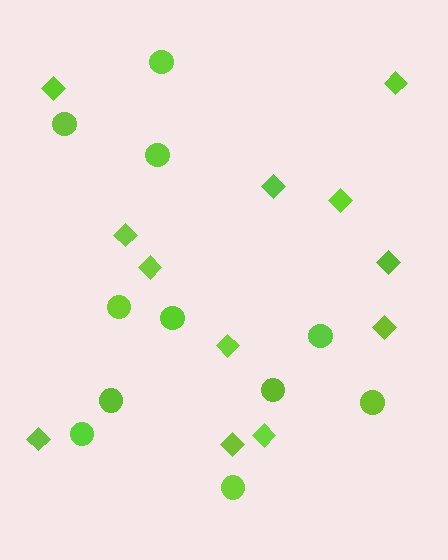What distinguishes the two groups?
There are 2 groups: one group of diamonds (12) and one group of circles (11).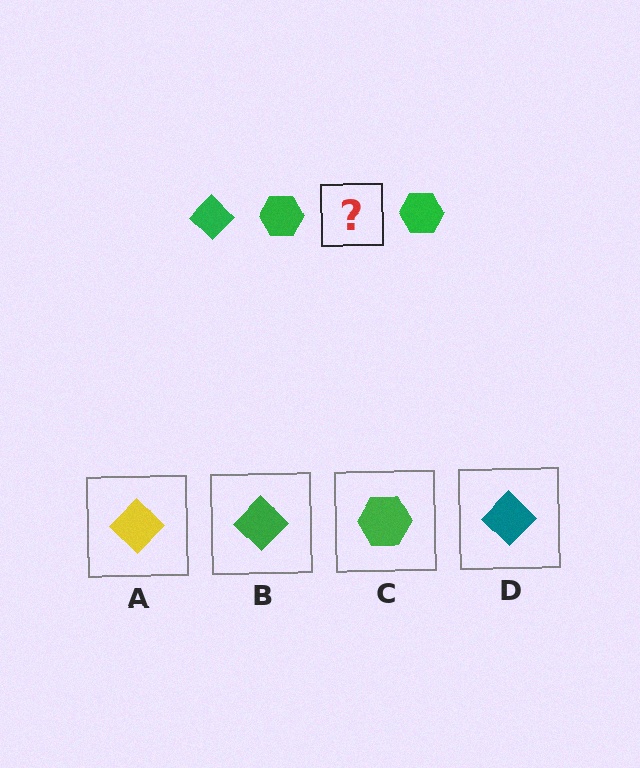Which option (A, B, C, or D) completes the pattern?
B.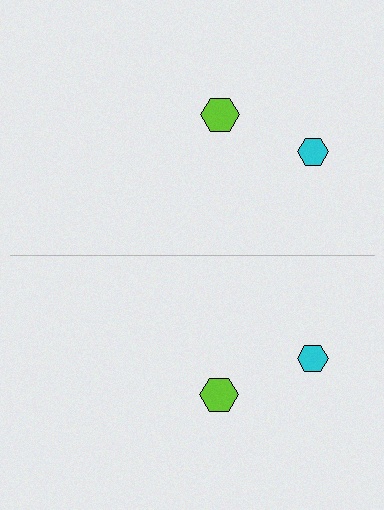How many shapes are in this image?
There are 4 shapes in this image.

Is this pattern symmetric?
Yes, this pattern has bilateral (reflection) symmetry.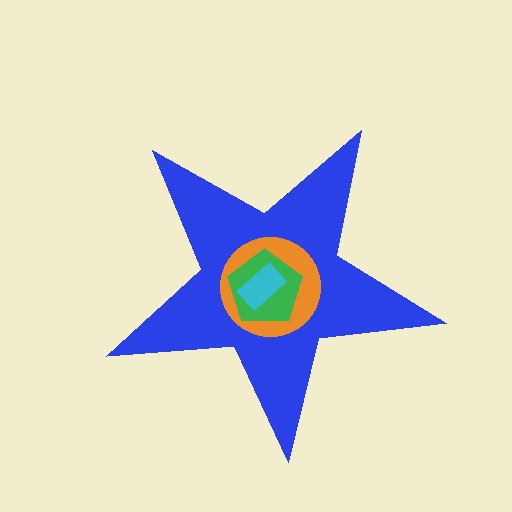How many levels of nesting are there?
4.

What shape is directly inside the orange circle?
The green pentagon.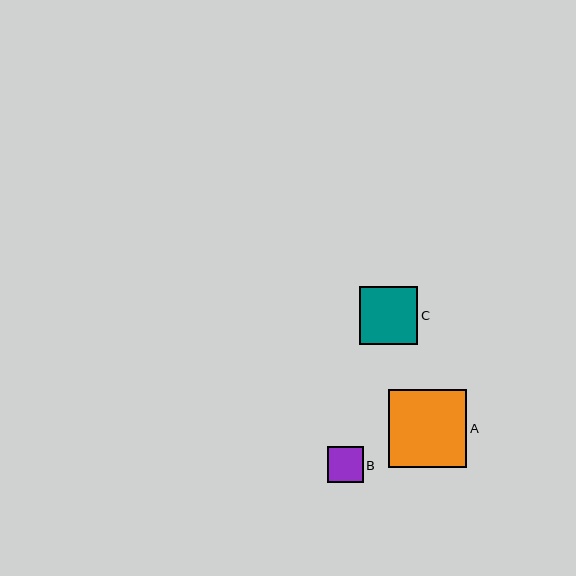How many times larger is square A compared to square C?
Square A is approximately 1.3 times the size of square C.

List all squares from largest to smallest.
From largest to smallest: A, C, B.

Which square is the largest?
Square A is the largest with a size of approximately 78 pixels.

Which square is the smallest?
Square B is the smallest with a size of approximately 36 pixels.